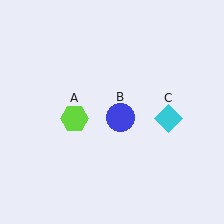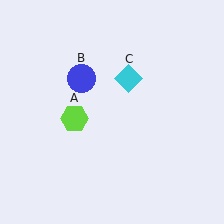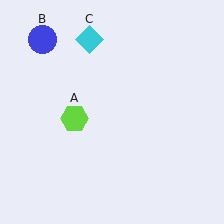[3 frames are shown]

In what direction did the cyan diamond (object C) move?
The cyan diamond (object C) moved up and to the left.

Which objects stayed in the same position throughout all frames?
Lime hexagon (object A) remained stationary.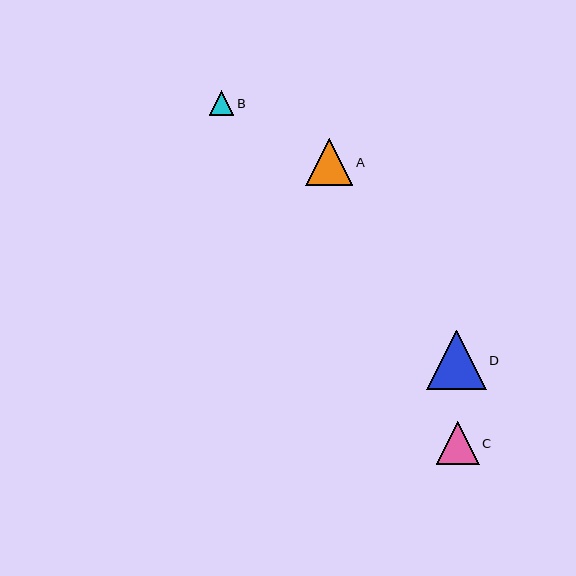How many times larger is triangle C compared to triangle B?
Triangle C is approximately 1.7 times the size of triangle B.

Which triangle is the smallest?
Triangle B is the smallest with a size of approximately 25 pixels.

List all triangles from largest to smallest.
From largest to smallest: D, A, C, B.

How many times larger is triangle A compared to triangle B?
Triangle A is approximately 1.9 times the size of triangle B.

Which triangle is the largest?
Triangle D is the largest with a size of approximately 59 pixels.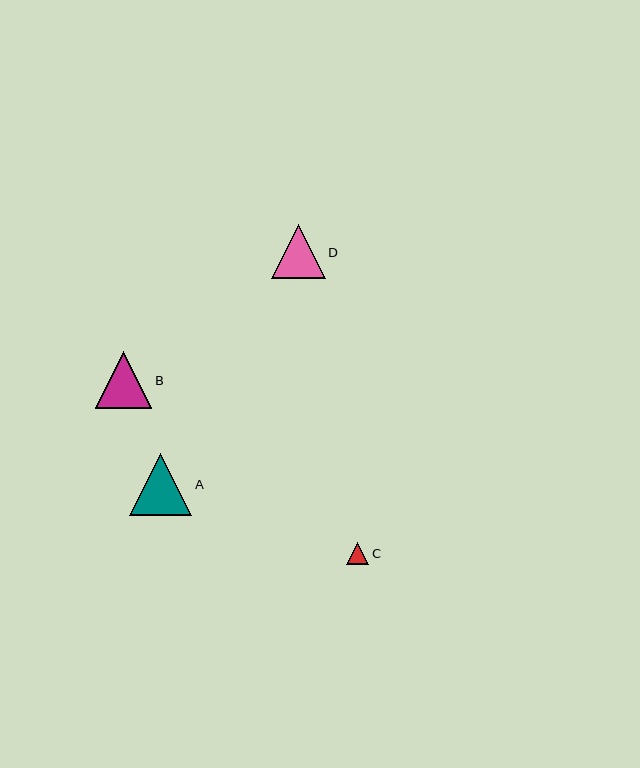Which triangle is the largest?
Triangle A is the largest with a size of approximately 62 pixels.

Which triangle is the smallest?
Triangle C is the smallest with a size of approximately 23 pixels.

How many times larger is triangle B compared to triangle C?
Triangle B is approximately 2.5 times the size of triangle C.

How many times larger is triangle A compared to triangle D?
Triangle A is approximately 1.2 times the size of triangle D.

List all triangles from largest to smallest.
From largest to smallest: A, B, D, C.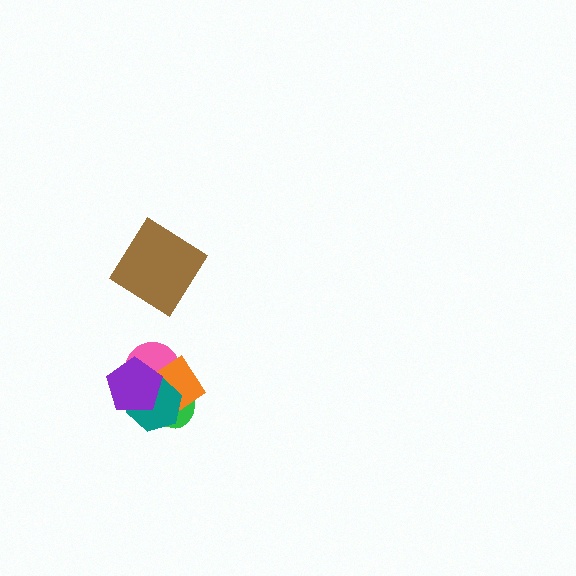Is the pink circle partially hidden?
Yes, it is partially covered by another shape.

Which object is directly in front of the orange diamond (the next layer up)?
The teal hexagon is directly in front of the orange diamond.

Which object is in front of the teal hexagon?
The purple pentagon is in front of the teal hexagon.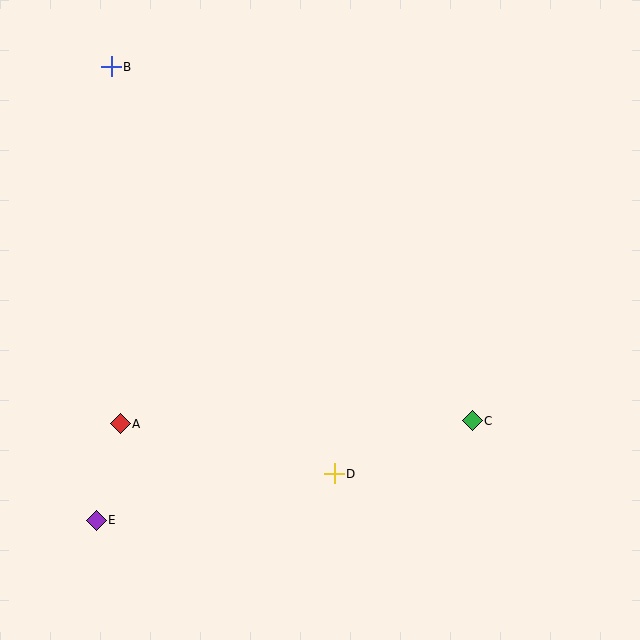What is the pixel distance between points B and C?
The distance between B and C is 505 pixels.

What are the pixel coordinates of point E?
Point E is at (96, 520).